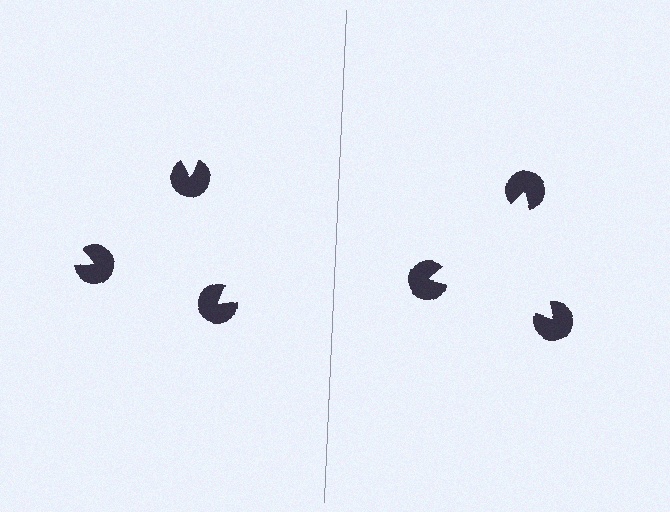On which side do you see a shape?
An illusory triangle appears on the right side. On the left side the wedge cuts are rotated, so no coherent shape forms.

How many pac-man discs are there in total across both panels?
6 — 3 on each side.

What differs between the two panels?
The pac-man discs are positioned identically on both sides; only the wedge orientations differ. On the right they align to a triangle; on the left they are misaligned.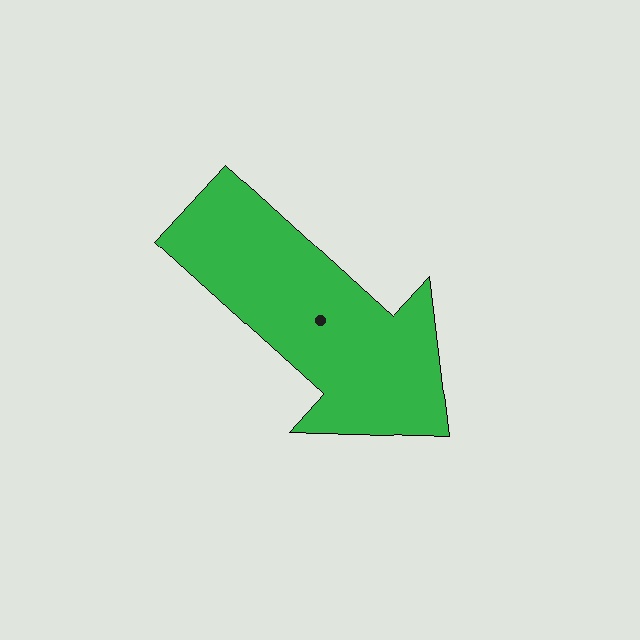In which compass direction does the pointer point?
Southeast.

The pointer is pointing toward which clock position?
Roughly 4 o'clock.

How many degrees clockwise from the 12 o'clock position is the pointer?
Approximately 132 degrees.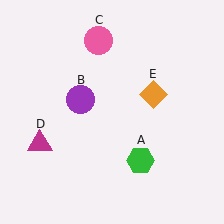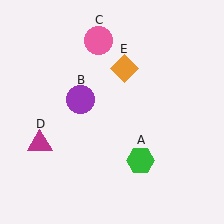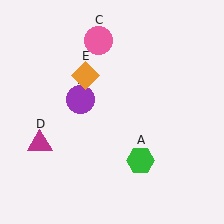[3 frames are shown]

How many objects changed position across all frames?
1 object changed position: orange diamond (object E).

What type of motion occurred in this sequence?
The orange diamond (object E) rotated counterclockwise around the center of the scene.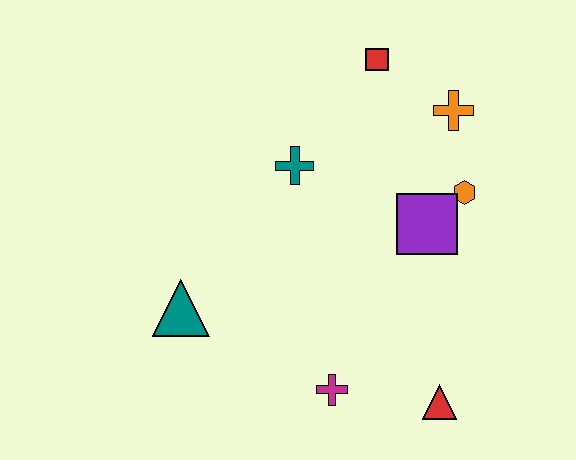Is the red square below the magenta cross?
No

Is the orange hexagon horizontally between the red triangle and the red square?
No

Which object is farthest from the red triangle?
The red square is farthest from the red triangle.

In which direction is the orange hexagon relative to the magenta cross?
The orange hexagon is above the magenta cross.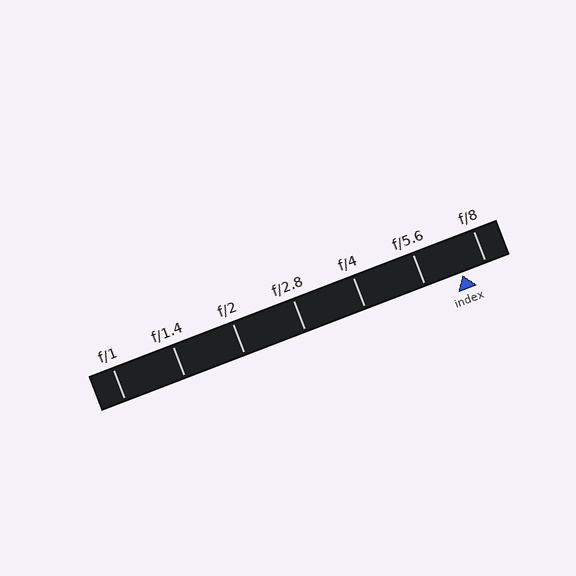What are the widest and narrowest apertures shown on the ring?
The widest aperture shown is f/1 and the narrowest is f/8.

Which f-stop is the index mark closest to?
The index mark is closest to f/8.